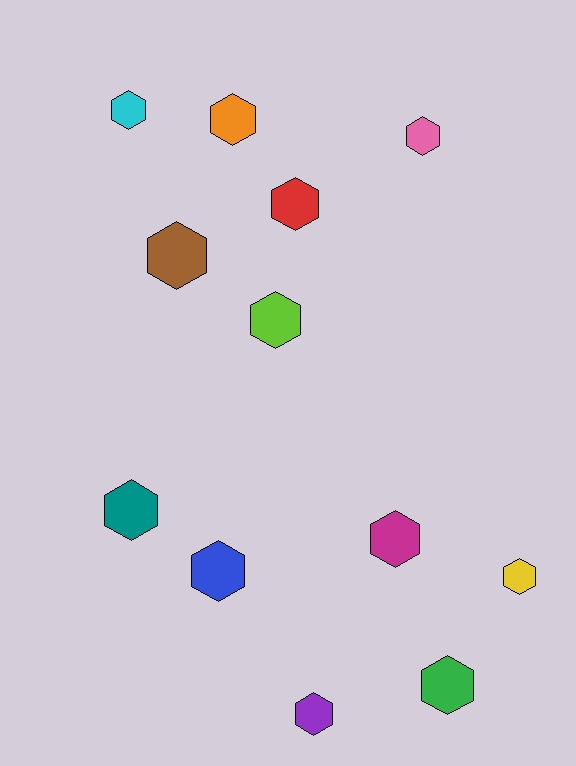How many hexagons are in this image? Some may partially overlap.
There are 12 hexagons.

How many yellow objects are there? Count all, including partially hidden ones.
There is 1 yellow object.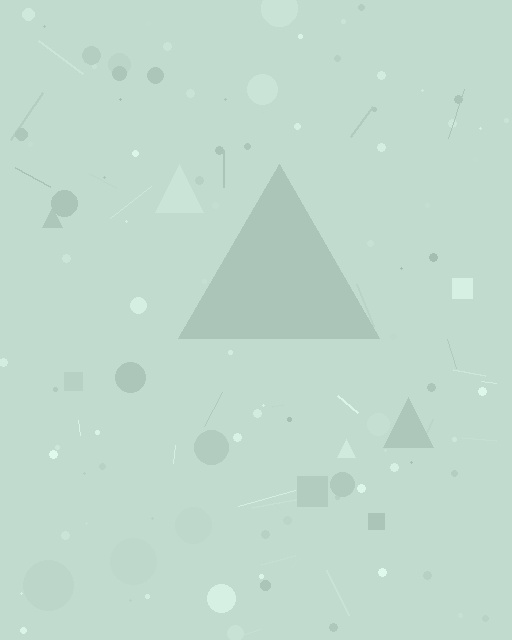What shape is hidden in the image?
A triangle is hidden in the image.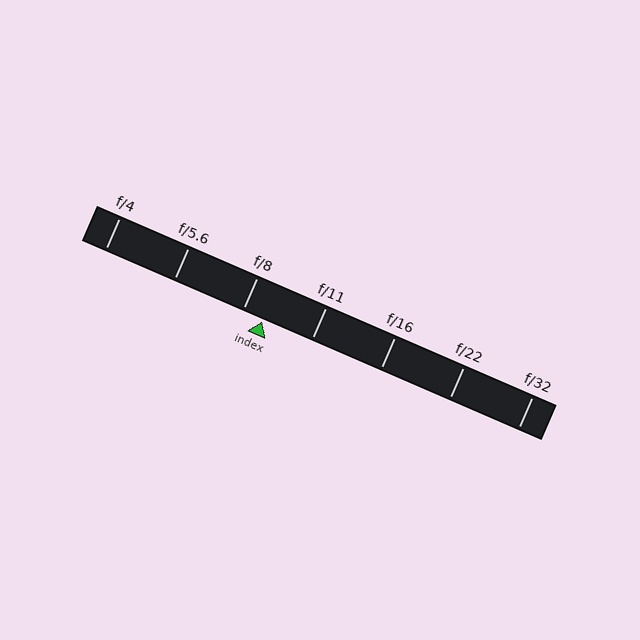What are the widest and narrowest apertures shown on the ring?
The widest aperture shown is f/4 and the narrowest is f/32.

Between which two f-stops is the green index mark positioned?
The index mark is between f/8 and f/11.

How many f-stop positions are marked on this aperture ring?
There are 7 f-stop positions marked.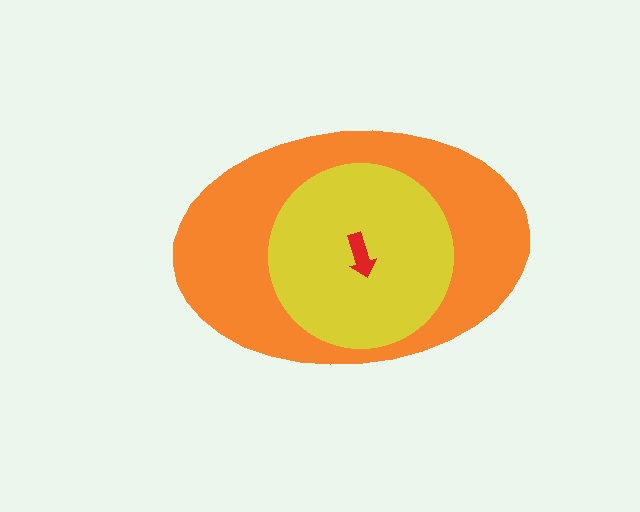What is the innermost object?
The red arrow.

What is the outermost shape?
The orange ellipse.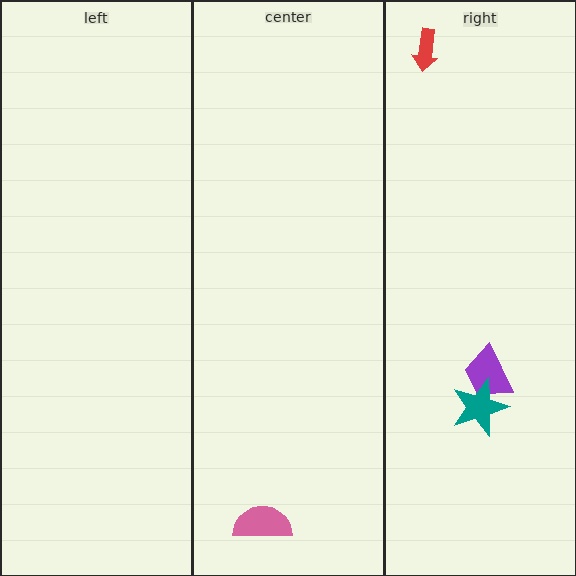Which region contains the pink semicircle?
The center region.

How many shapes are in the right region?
3.